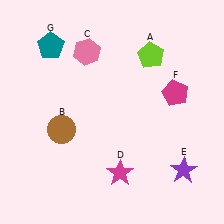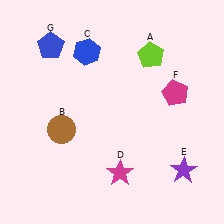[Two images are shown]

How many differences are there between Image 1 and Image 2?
There are 2 differences between the two images.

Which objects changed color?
C changed from pink to blue. G changed from teal to blue.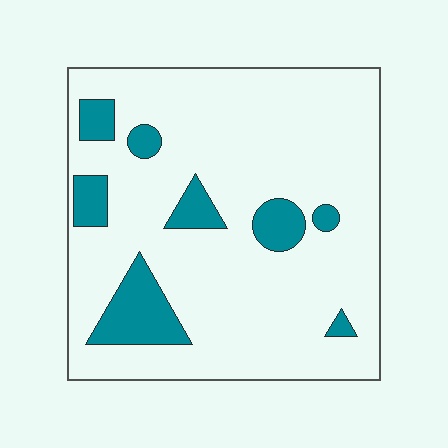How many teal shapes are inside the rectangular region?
8.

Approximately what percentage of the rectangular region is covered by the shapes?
Approximately 15%.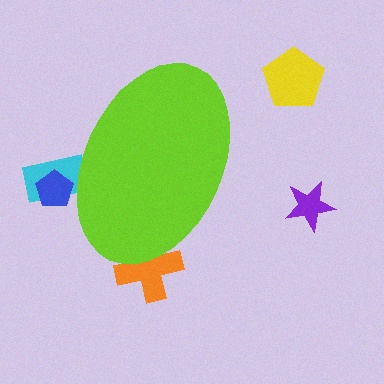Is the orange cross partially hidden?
Yes, the orange cross is partially hidden behind the lime ellipse.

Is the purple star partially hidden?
No, the purple star is fully visible.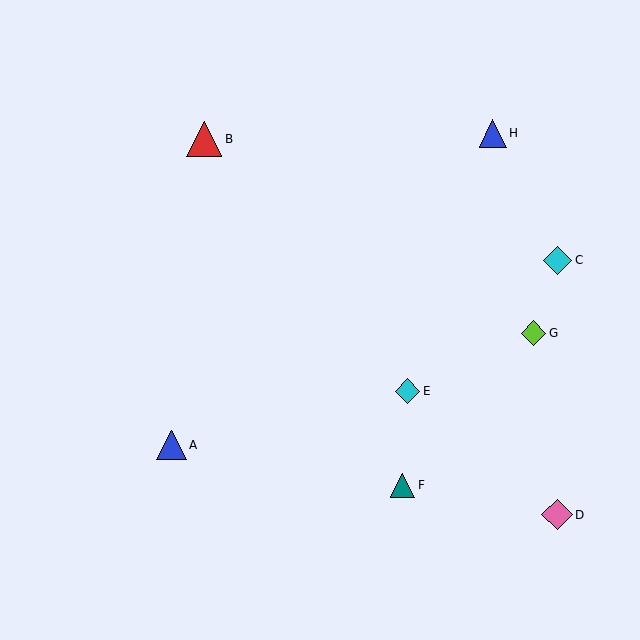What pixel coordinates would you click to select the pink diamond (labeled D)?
Click at (557, 515) to select the pink diamond D.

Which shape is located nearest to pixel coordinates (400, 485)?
The teal triangle (labeled F) at (403, 485) is nearest to that location.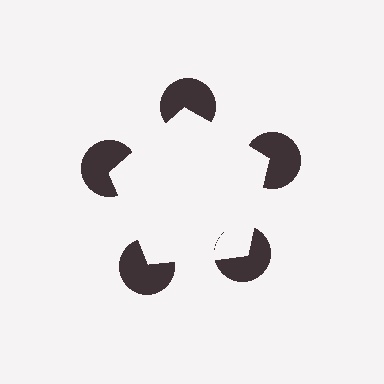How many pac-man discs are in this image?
There are 5 — one at each vertex of the illusory pentagon.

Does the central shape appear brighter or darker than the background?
It typically appears slightly brighter than the background, even though no actual brightness change is drawn.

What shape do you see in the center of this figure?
An illusory pentagon — its edges are inferred from the aligned wedge cuts in the pac-man discs, not physically drawn.